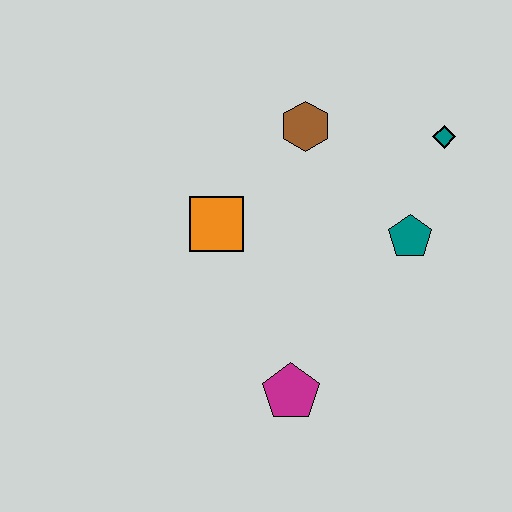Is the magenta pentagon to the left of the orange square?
No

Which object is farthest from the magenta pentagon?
The teal diamond is farthest from the magenta pentagon.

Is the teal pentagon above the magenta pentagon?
Yes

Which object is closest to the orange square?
The brown hexagon is closest to the orange square.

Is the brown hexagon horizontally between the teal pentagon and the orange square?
Yes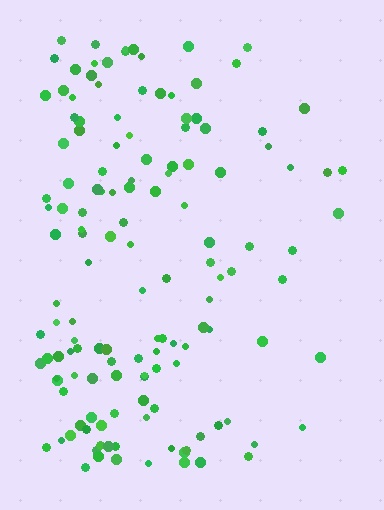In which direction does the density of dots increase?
From right to left, with the left side densest.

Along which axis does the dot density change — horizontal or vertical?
Horizontal.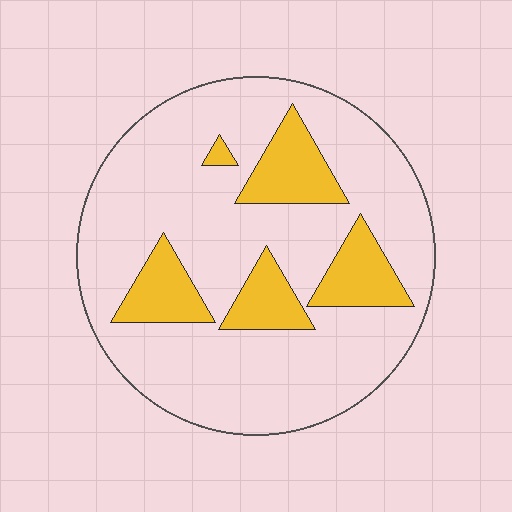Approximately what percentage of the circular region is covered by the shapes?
Approximately 20%.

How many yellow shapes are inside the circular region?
5.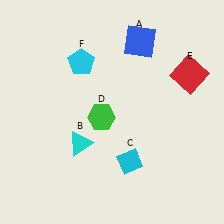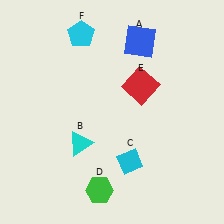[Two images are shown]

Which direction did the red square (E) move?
The red square (E) moved left.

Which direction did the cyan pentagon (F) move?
The cyan pentagon (F) moved up.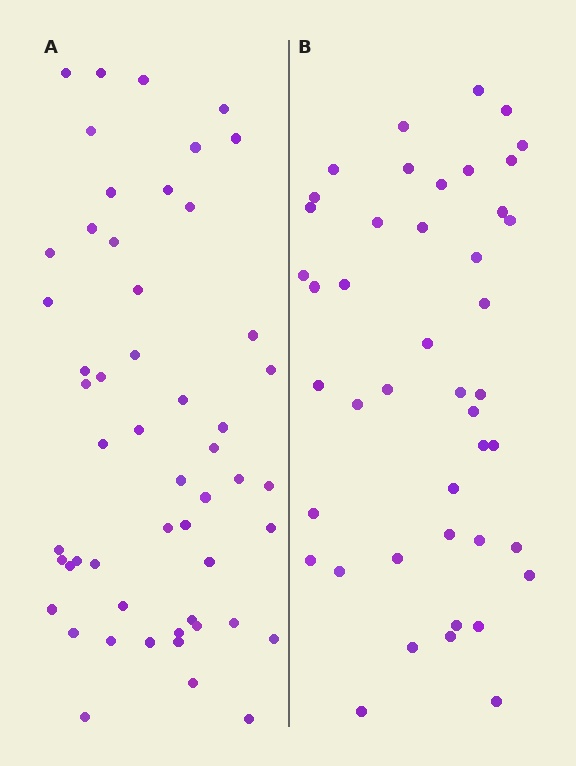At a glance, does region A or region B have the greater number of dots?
Region A (the left region) has more dots.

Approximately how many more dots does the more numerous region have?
Region A has roughly 8 or so more dots than region B.